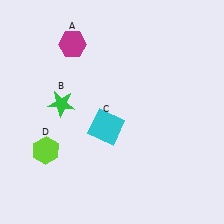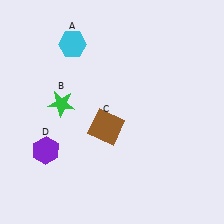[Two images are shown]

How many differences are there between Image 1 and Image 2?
There are 3 differences between the two images.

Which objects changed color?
A changed from magenta to cyan. C changed from cyan to brown. D changed from lime to purple.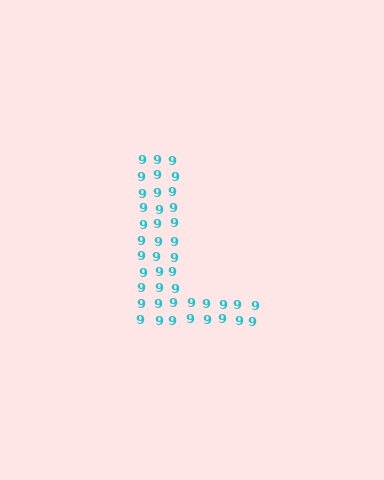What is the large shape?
The large shape is the letter L.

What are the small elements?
The small elements are digit 9's.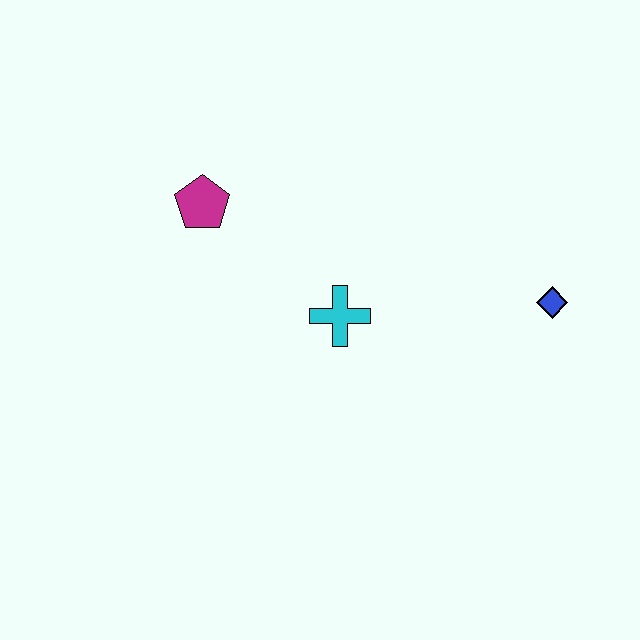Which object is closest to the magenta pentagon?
The cyan cross is closest to the magenta pentagon.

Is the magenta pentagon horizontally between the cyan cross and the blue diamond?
No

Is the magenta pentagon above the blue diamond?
Yes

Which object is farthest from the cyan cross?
The blue diamond is farthest from the cyan cross.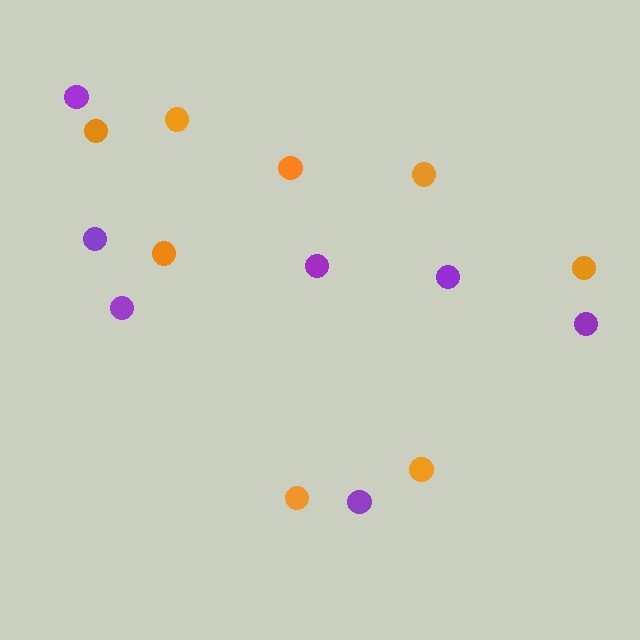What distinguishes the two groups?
There are 2 groups: one group of orange circles (8) and one group of purple circles (7).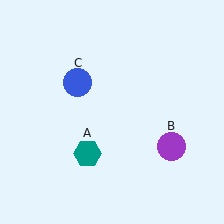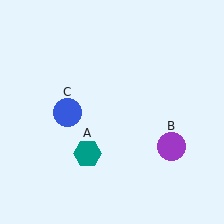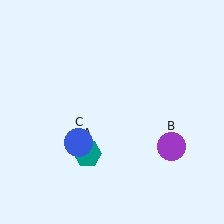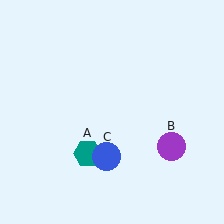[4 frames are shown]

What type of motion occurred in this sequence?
The blue circle (object C) rotated counterclockwise around the center of the scene.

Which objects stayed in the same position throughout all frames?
Teal hexagon (object A) and purple circle (object B) remained stationary.